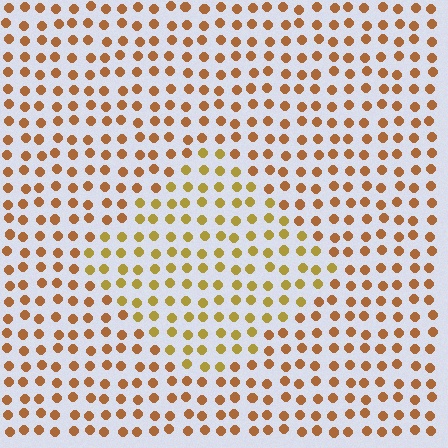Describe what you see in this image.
The image is filled with small brown elements in a uniform arrangement. A diamond-shaped region is visible where the elements are tinted to a slightly different hue, forming a subtle color boundary.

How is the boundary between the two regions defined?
The boundary is defined purely by a slight shift in hue (about 26 degrees). Spacing, size, and orientation are identical on both sides.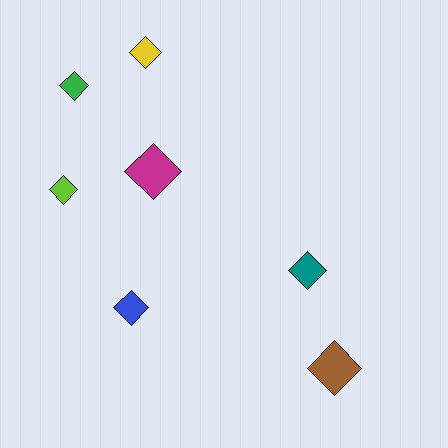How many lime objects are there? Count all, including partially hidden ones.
There is 1 lime object.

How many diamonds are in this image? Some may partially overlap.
There are 7 diamonds.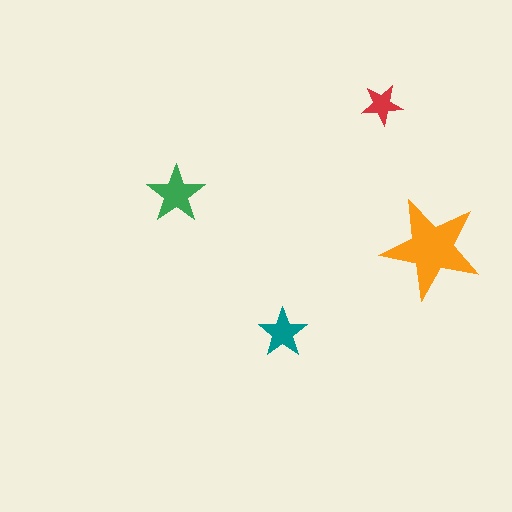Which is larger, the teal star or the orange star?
The orange one.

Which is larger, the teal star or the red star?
The teal one.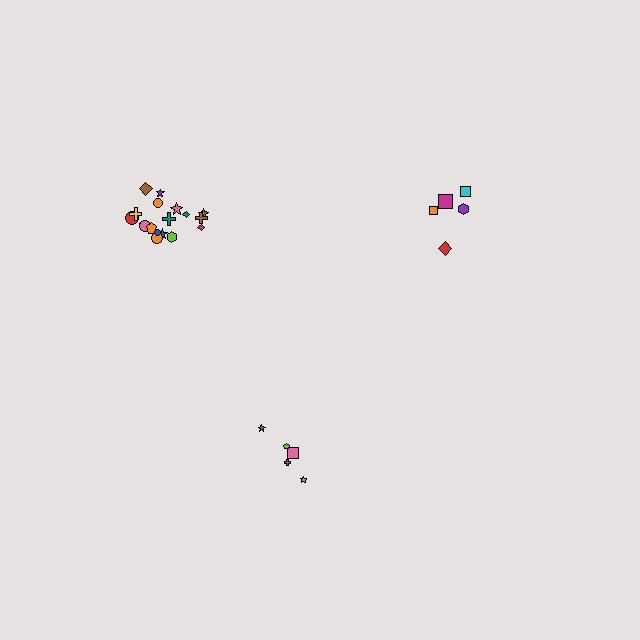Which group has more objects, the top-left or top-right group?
The top-left group.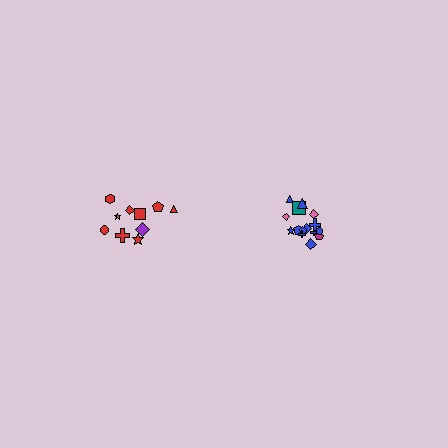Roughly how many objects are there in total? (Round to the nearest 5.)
Roughly 25 objects in total.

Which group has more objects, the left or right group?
The right group.